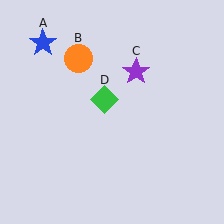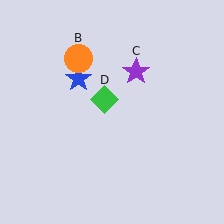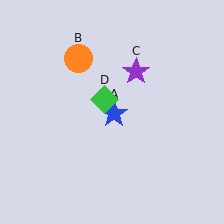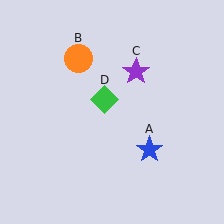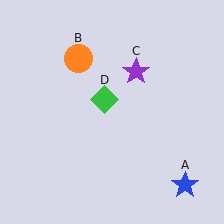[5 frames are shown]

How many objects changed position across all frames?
1 object changed position: blue star (object A).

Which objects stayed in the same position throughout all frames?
Orange circle (object B) and purple star (object C) and green diamond (object D) remained stationary.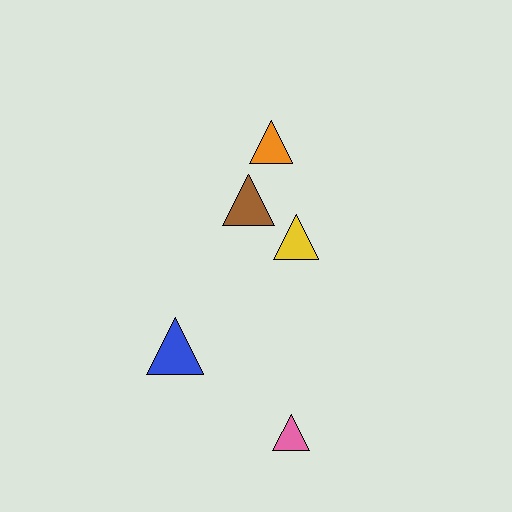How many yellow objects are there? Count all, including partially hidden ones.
There is 1 yellow object.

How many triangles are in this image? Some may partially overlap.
There are 5 triangles.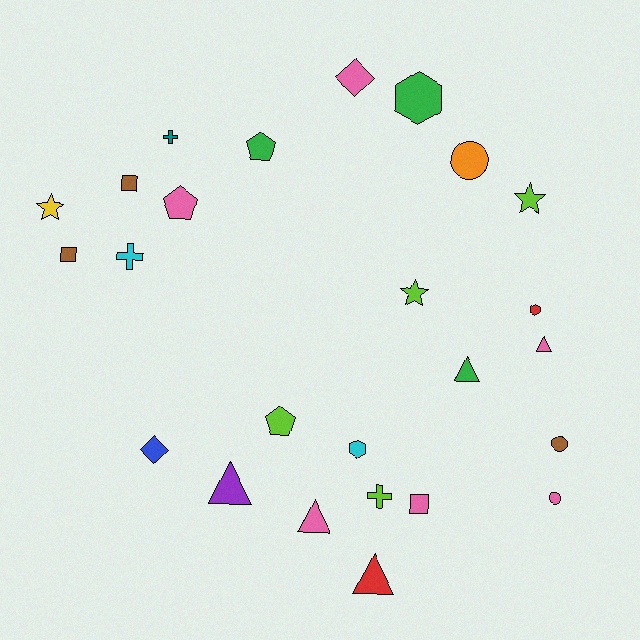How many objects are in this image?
There are 25 objects.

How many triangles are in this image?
There are 5 triangles.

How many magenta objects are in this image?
There are no magenta objects.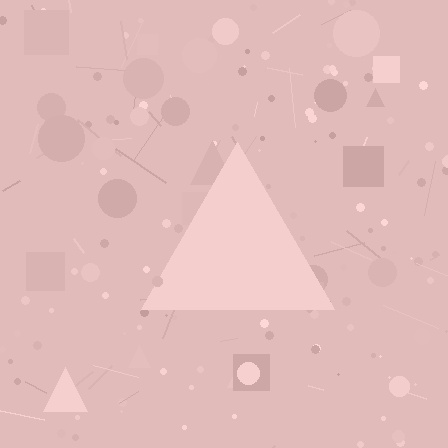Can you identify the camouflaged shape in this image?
The camouflaged shape is a triangle.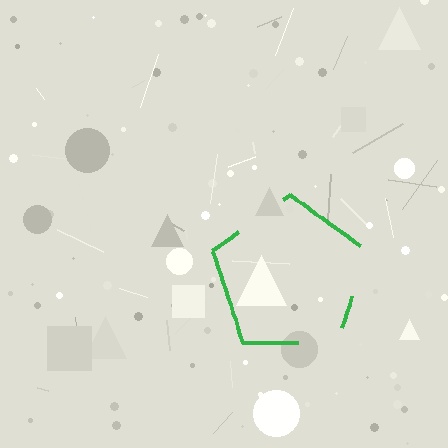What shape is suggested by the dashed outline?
The dashed outline suggests a pentagon.